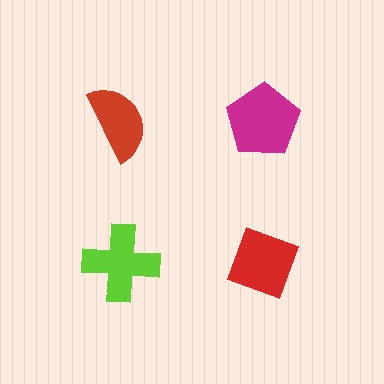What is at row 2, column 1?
A lime cross.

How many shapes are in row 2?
2 shapes.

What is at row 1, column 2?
A magenta pentagon.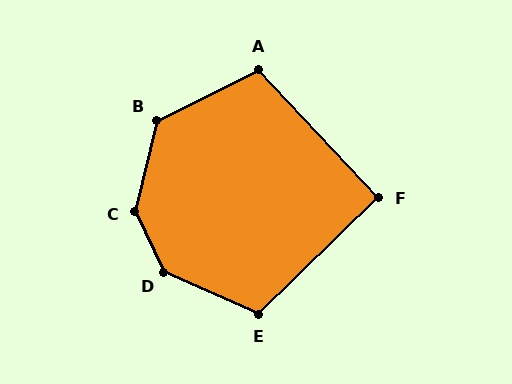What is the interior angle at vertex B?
Approximately 130 degrees (obtuse).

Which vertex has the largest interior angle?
C, at approximately 142 degrees.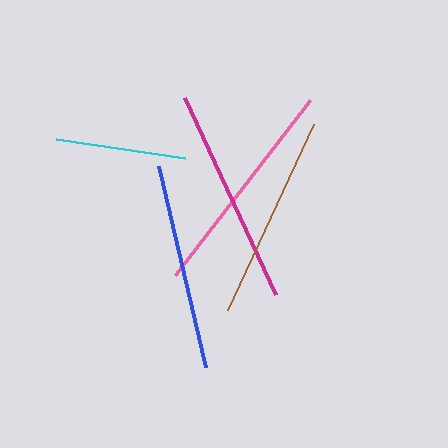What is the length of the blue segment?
The blue segment is approximately 207 pixels long.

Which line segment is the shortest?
The cyan line is the shortest at approximately 131 pixels.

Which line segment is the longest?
The pink line is the longest at approximately 221 pixels.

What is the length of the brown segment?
The brown segment is approximately 205 pixels long.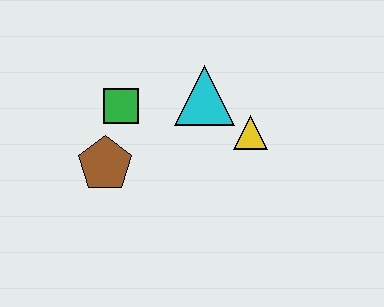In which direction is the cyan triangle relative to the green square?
The cyan triangle is to the right of the green square.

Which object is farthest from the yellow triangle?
The brown pentagon is farthest from the yellow triangle.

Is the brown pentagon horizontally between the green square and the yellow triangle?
No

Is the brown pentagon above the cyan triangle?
No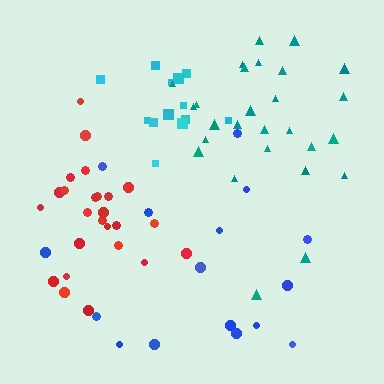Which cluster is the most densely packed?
Cyan.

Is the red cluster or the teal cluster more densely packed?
Red.